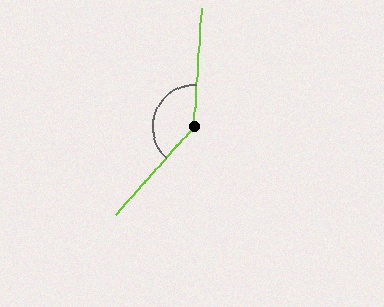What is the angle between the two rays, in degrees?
Approximately 142 degrees.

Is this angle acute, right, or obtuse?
It is obtuse.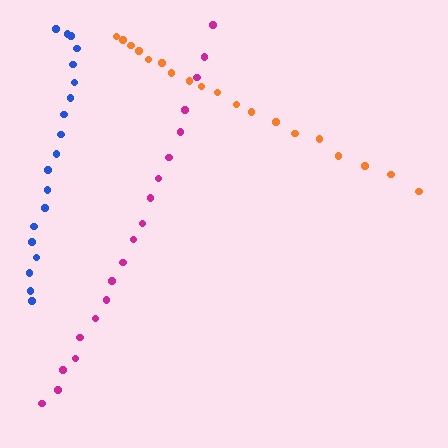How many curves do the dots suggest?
There are 3 distinct paths.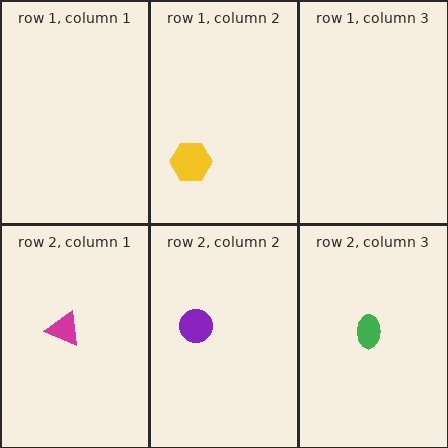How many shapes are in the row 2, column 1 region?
1.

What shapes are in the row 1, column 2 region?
The yellow hexagon.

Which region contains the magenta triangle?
The row 2, column 1 region.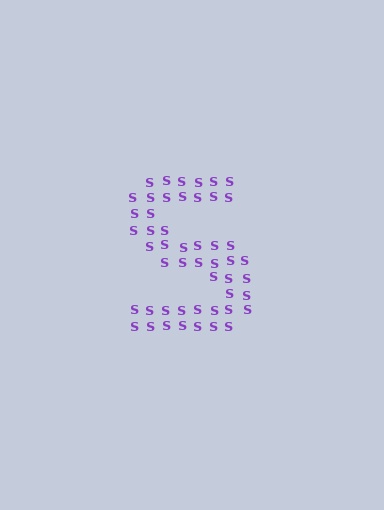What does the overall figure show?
The overall figure shows the letter S.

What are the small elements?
The small elements are letter S's.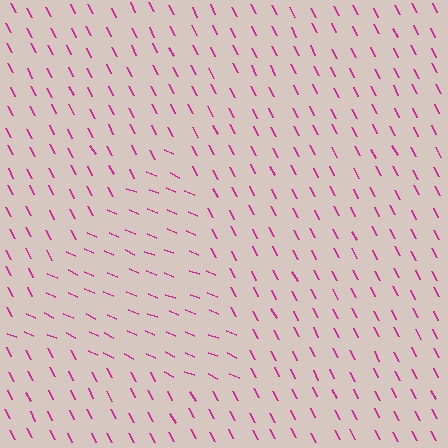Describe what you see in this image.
The image is filled with small magenta line segments. A triangle region in the image has lines oriented differently from the surrounding lines, creating a visible texture boundary.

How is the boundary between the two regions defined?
The boundary is defined purely by a change in line orientation (approximately 39 degrees difference). All lines are the same color and thickness.